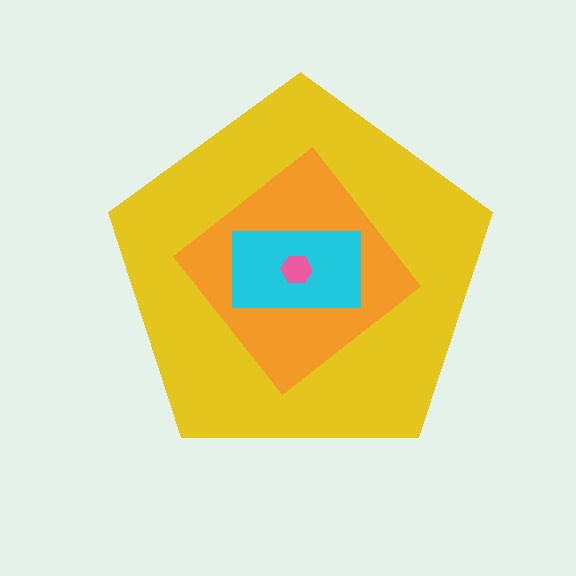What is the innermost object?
The pink hexagon.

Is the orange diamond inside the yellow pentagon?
Yes.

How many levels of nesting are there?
4.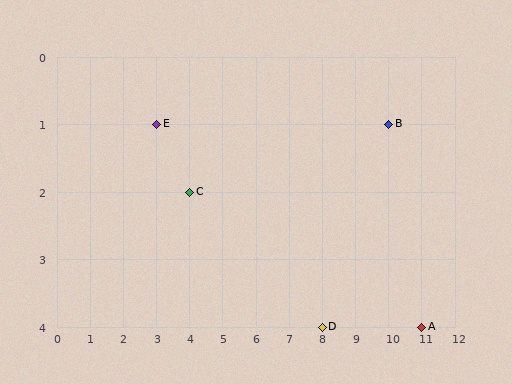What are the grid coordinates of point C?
Point C is at grid coordinates (4, 2).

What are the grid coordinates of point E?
Point E is at grid coordinates (3, 1).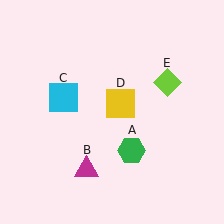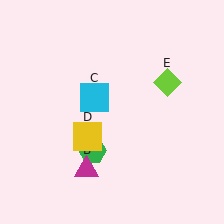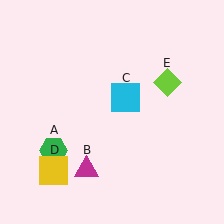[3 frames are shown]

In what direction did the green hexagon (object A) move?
The green hexagon (object A) moved left.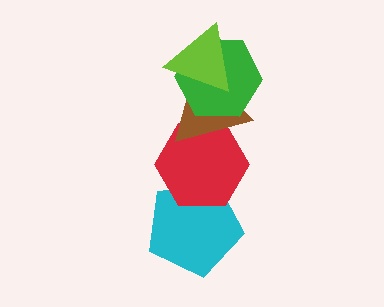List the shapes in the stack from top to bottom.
From top to bottom: the lime triangle, the green hexagon, the brown triangle, the red hexagon, the cyan pentagon.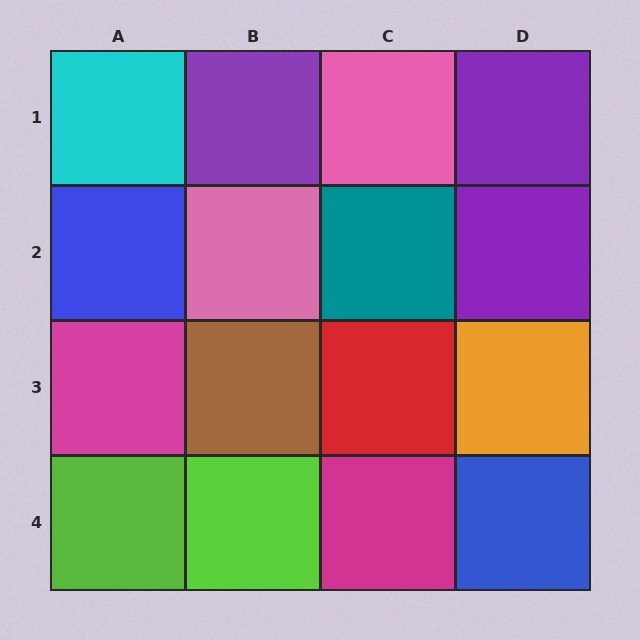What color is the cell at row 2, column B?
Pink.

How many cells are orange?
1 cell is orange.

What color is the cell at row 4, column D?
Blue.